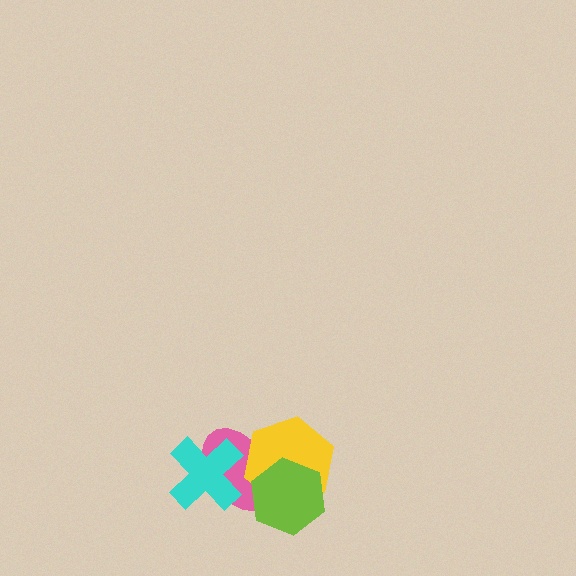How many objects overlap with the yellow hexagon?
2 objects overlap with the yellow hexagon.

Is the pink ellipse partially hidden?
Yes, it is partially covered by another shape.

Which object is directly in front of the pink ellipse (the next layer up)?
The cyan cross is directly in front of the pink ellipse.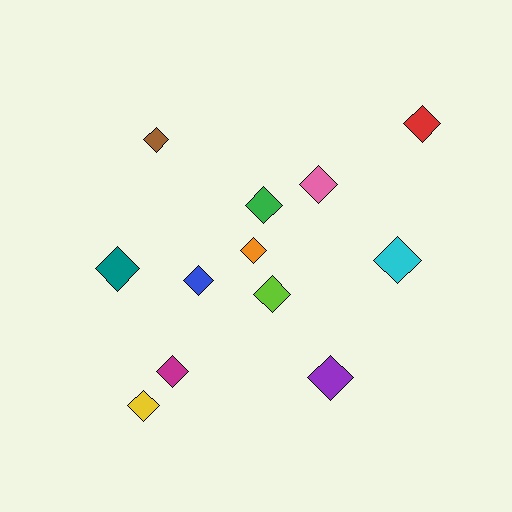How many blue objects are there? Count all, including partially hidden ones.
There is 1 blue object.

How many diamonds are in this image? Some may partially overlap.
There are 12 diamonds.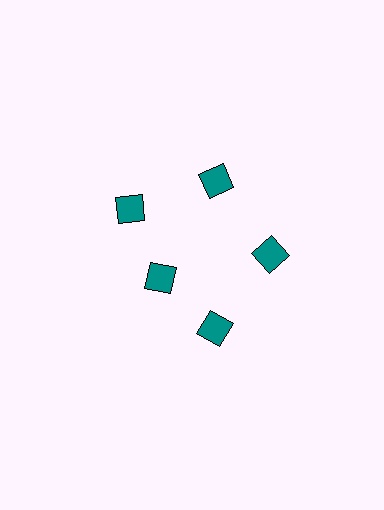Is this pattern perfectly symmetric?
No. The 5 teal diamonds are arranged in a ring, but one element near the 8 o'clock position is pulled inward toward the center, breaking the 5-fold rotational symmetry.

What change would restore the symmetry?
The symmetry would be restored by moving it outward, back onto the ring so that all 5 diamonds sit at equal angles and equal distance from the center.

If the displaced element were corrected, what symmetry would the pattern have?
It would have 5-fold rotational symmetry — the pattern would map onto itself every 72 degrees.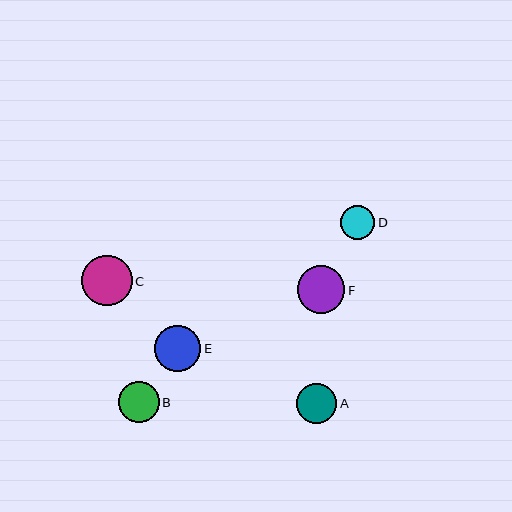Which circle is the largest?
Circle C is the largest with a size of approximately 51 pixels.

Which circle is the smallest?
Circle D is the smallest with a size of approximately 34 pixels.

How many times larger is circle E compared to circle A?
Circle E is approximately 1.1 times the size of circle A.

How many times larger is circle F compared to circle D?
Circle F is approximately 1.4 times the size of circle D.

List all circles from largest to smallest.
From largest to smallest: C, F, E, B, A, D.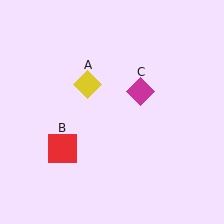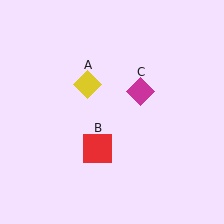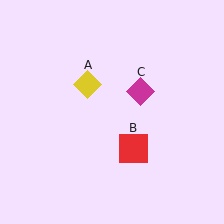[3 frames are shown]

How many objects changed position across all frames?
1 object changed position: red square (object B).